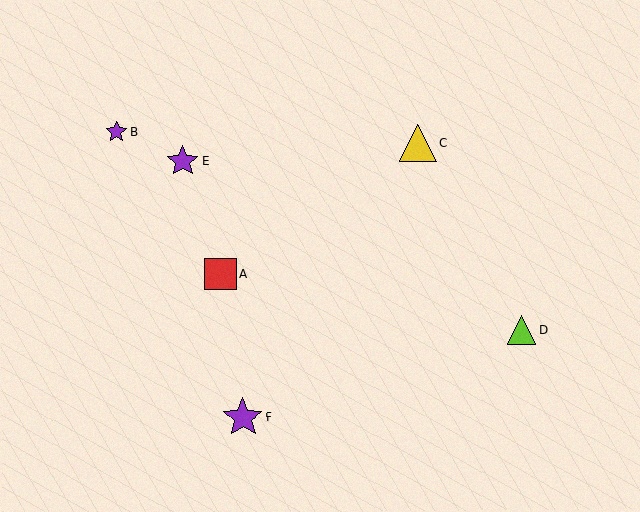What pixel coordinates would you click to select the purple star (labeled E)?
Click at (183, 161) to select the purple star E.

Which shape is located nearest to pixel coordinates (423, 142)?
The yellow triangle (labeled C) at (418, 143) is nearest to that location.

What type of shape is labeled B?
Shape B is a purple star.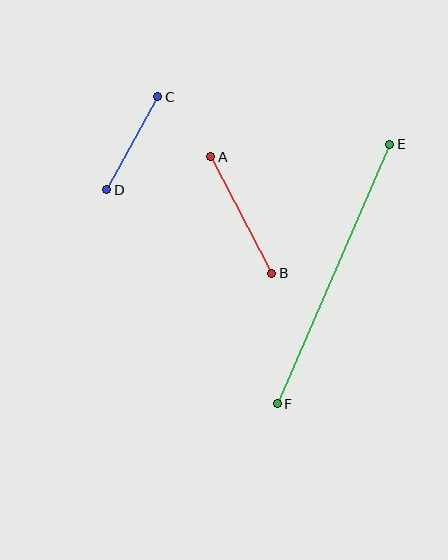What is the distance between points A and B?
The distance is approximately 132 pixels.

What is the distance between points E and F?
The distance is approximately 282 pixels.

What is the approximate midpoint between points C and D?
The midpoint is at approximately (132, 143) pixels.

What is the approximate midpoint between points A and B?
The midpoint is at approximately (241, 215) pixels.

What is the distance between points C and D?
The distance is approximately 106 pixels.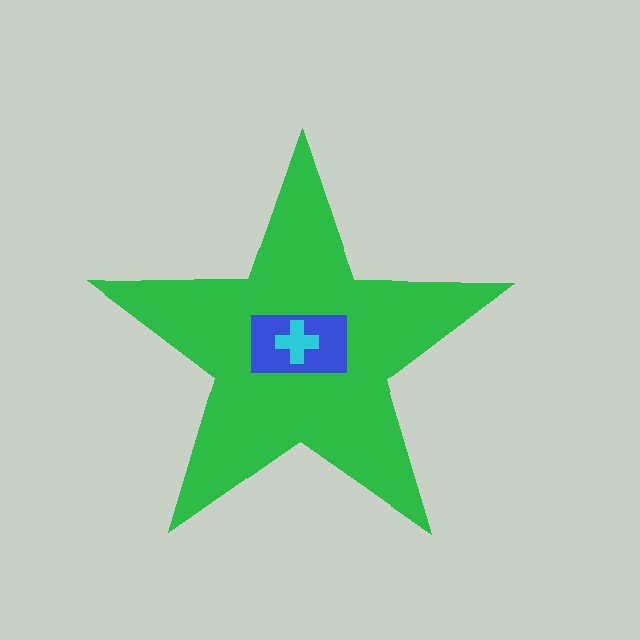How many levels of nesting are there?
3.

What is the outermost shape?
The green star.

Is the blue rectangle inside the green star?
Yes.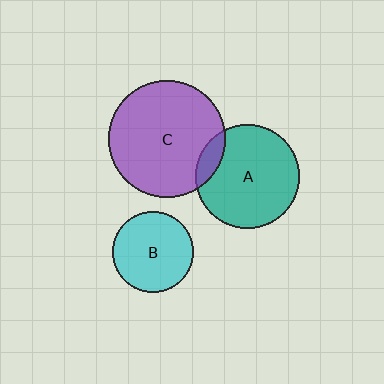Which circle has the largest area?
Circle C (purple).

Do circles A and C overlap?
Yes.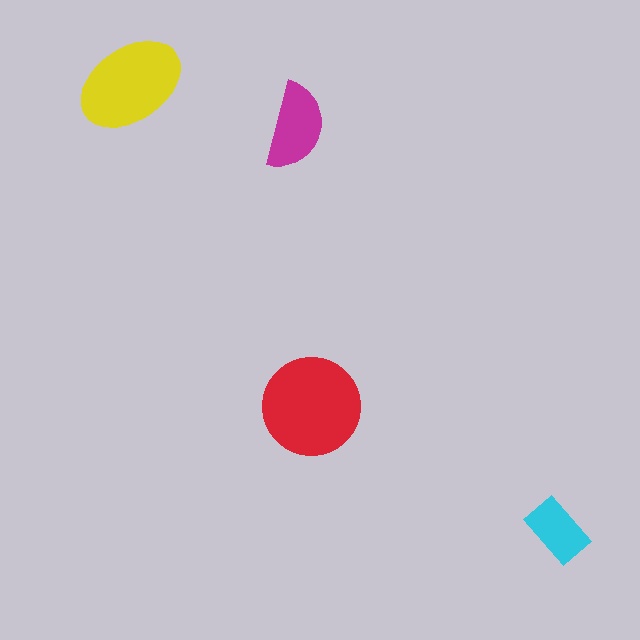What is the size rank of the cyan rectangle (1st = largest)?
4th.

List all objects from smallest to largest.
The cyan rectangle, the magenta semicircle, the yellow ellipse, the red circle.